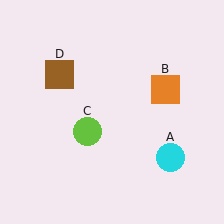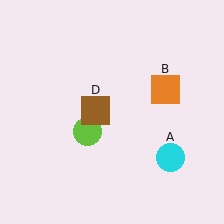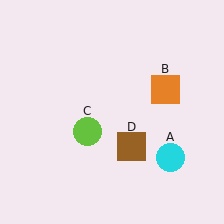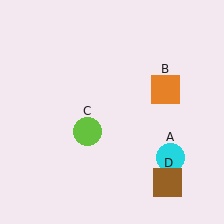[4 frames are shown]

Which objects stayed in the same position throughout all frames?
Cyan circle (object A) and orange square (object B) and lime circle (object C) remained stationary.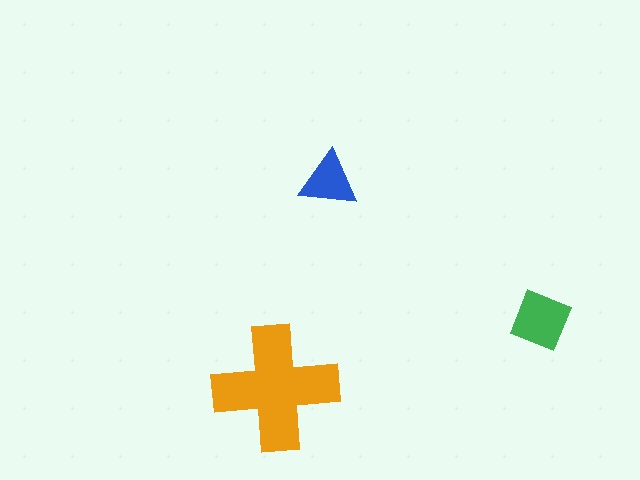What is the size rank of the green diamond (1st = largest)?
2nd.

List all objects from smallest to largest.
The blue triangle, the green diamond, the orange cross.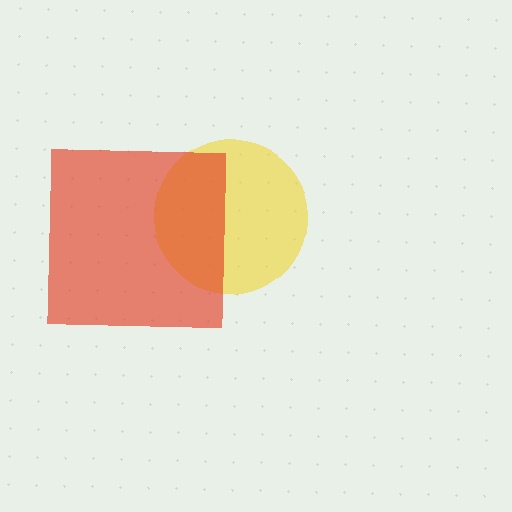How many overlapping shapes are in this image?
There are 2 overlapping shapes in the image.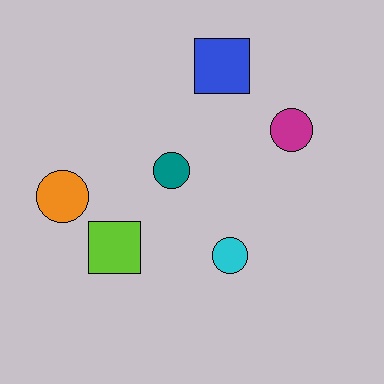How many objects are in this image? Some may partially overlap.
There are 6 objects.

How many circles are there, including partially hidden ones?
There are 4 circles.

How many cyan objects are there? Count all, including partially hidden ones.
There is 1 cyan object.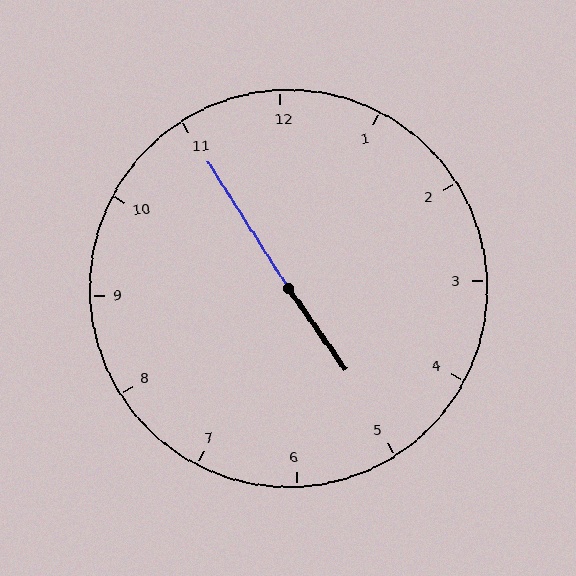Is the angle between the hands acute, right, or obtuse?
It is obtuse.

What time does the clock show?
4:55.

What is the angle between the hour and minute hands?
Approximately 178 degrees.